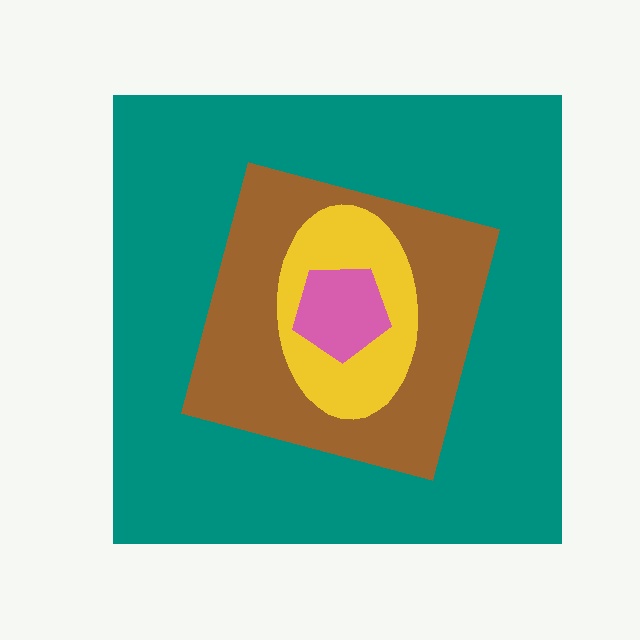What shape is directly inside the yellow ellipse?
The pink pentagon.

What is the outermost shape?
The teal square.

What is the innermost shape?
The pink pentagon.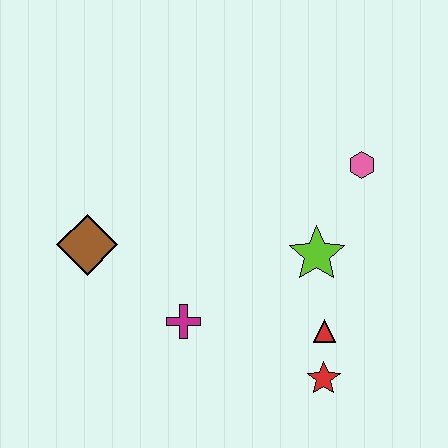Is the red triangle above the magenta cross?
No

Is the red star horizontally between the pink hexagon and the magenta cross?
Yes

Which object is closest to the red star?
The red triangle is closest to the red star.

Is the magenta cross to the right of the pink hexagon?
No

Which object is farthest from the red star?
The brown diamond is farthest from the red star.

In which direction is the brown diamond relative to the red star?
The brown diamond is to the left of the red star.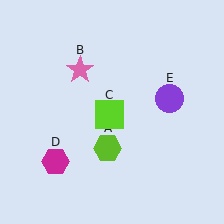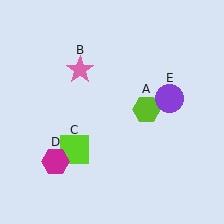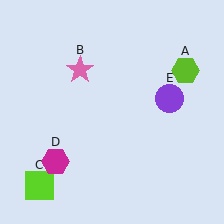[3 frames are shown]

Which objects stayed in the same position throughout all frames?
Pink star (object B) and magenta hexagon (object D) and purple circle (object E) remained stationary.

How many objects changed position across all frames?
2 objects changed position: lime hexagon (object A), lime square (object C).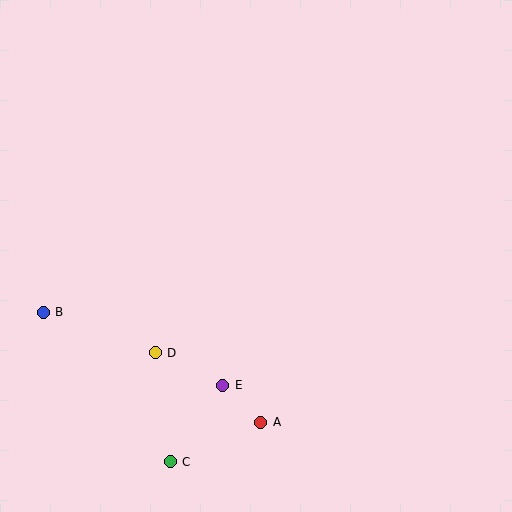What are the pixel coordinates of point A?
Point A is at (261, 422).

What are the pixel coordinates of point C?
Point C is at (170, 462).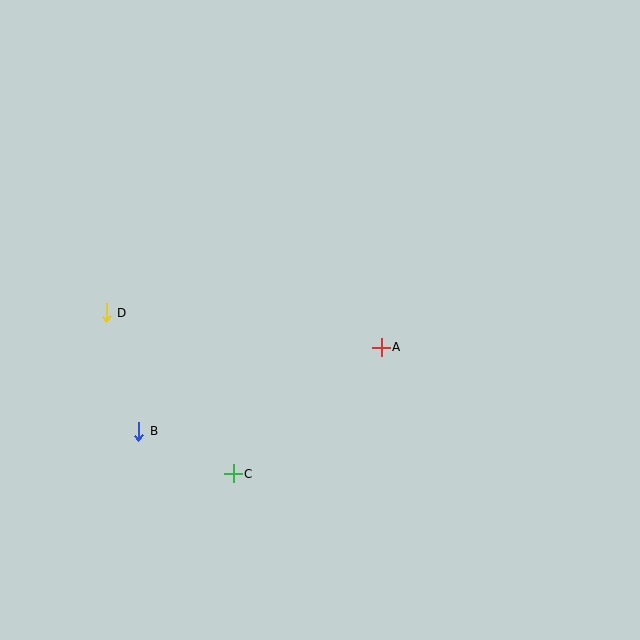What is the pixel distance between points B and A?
The distance between B and A is 257 pixels.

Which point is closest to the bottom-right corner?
Point A is closest to the bottom-right corner.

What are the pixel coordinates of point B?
Point B is at (139, 431).